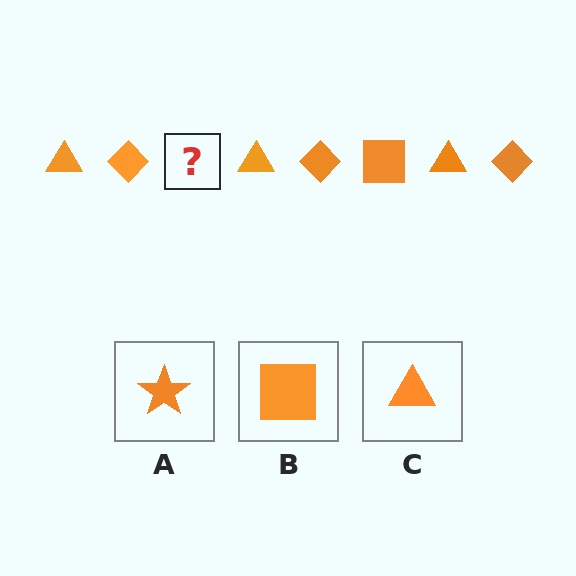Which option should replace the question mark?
Option B.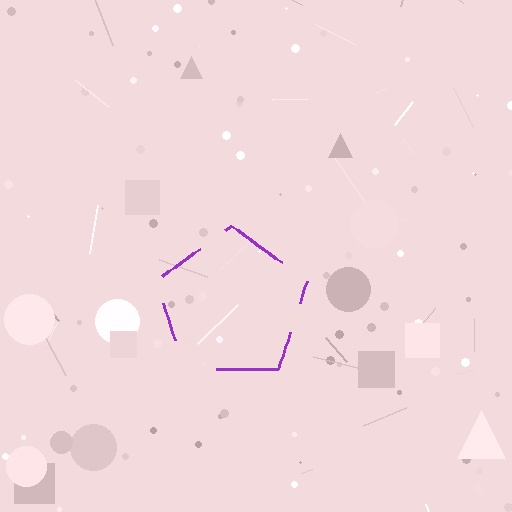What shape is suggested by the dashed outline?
The dashed outline suggests a pentagon.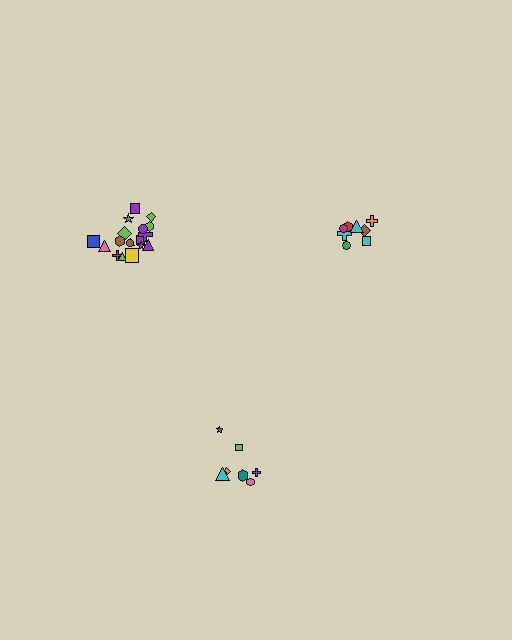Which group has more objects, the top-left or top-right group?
The top-left group.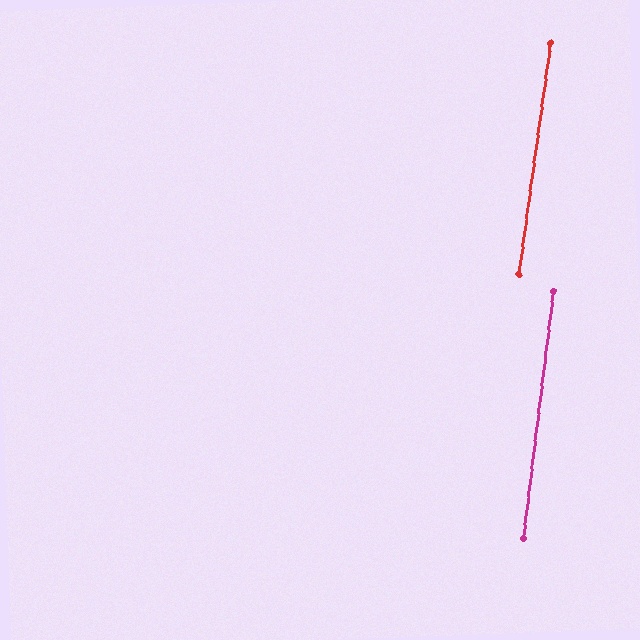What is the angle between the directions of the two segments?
Approximately 1 degree.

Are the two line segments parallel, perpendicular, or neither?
Parallel — their directions differ by only 0.7°.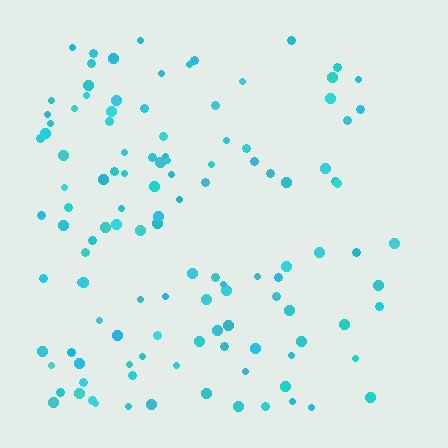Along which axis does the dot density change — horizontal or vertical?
Horizontal.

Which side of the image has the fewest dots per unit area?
The right.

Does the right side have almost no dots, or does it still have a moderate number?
Still a moderate number, just noticeably fewer than the left.